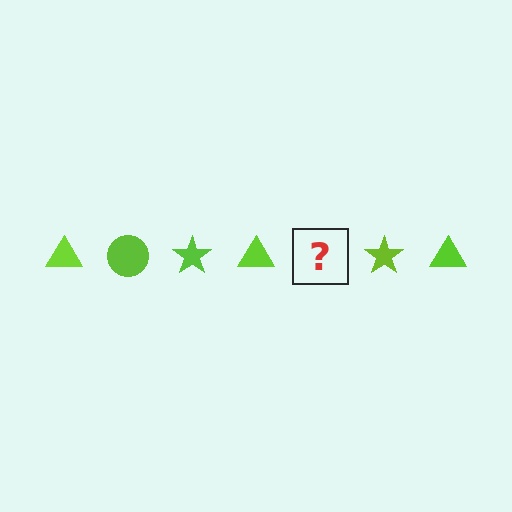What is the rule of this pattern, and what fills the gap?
The rule is that the pattern cycles through triangle, circle, star shapes in lime. The gap should be filled with a lime circle.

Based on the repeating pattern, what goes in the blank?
The blank should be a lime circle.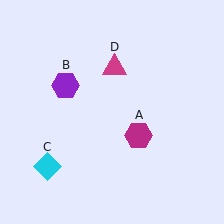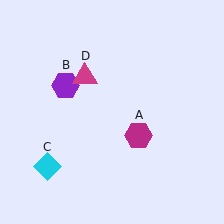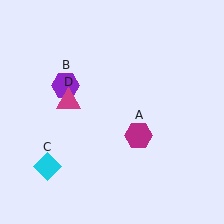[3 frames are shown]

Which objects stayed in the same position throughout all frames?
Magenta hexagon (object A) and purple hexagon (object B) and cyan diamond (object C) remained stationary.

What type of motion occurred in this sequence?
The magenta triangle (object D) rotated counterclockwise around the center of the scene.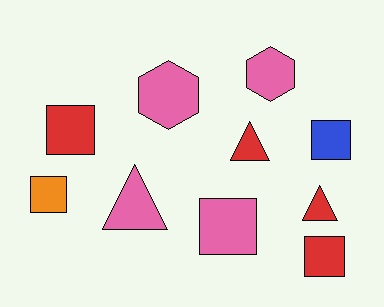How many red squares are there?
There are 2 red squares.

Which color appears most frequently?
Pink, with 4 objects.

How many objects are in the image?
There are 10 objects.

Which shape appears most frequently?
Square, with 5 objects.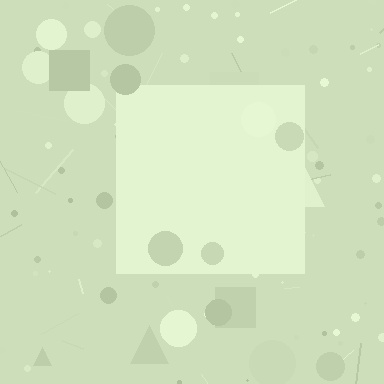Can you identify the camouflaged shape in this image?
The camouflaged shape is a square.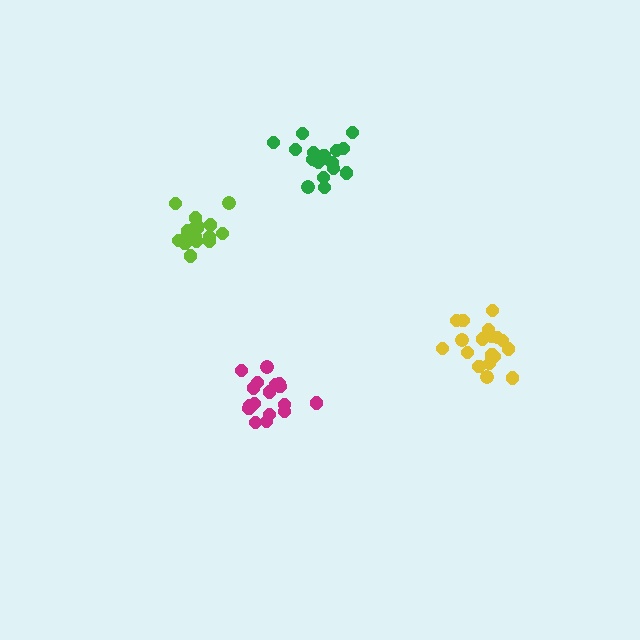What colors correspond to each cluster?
The clusters are colored: lime, yellow, magenta, green.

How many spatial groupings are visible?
There are 4 spatial groupings.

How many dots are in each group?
Group 1: 17 dots, Group 2: 19 dots, Group 3: 17 dots, Group 4: 17 dots (70 total).